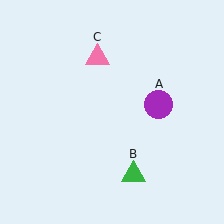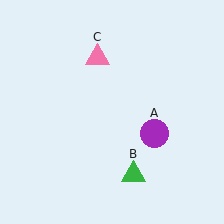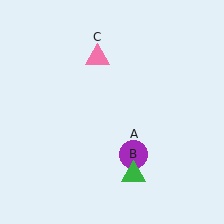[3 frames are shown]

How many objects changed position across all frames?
1 object changed position: purple circle (object A).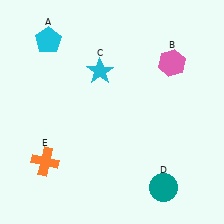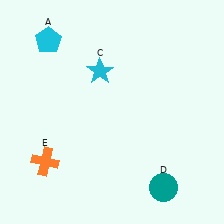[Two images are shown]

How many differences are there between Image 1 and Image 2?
There is 1 difference between the two images.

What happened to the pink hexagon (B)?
The pink hexagon (B) was removed in Image 2. It was in the top-right area of Image 1.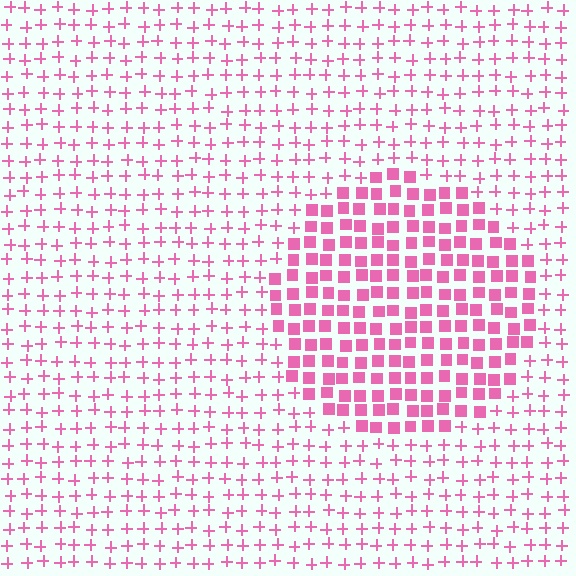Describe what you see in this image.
The image is filled with small pink elements arranged in a uniform grid. A circle-shaped region contains squares, while the surrounding area contains plus signs. The boundary is defined purely by the change in element shape.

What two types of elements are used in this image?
The image uses squares inside the circle region and plus signs outside it.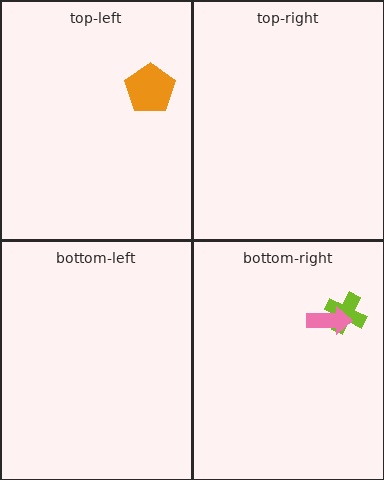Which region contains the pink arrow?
The bottom-right region.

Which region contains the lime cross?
The bottom-right region.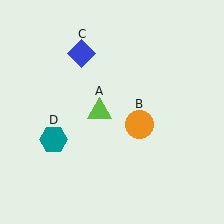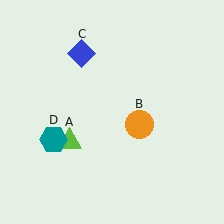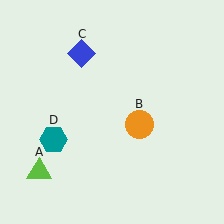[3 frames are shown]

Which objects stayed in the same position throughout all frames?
Orange circle (object B) and blue diamond (object C) and teal hexagon (object D) remained stationary.